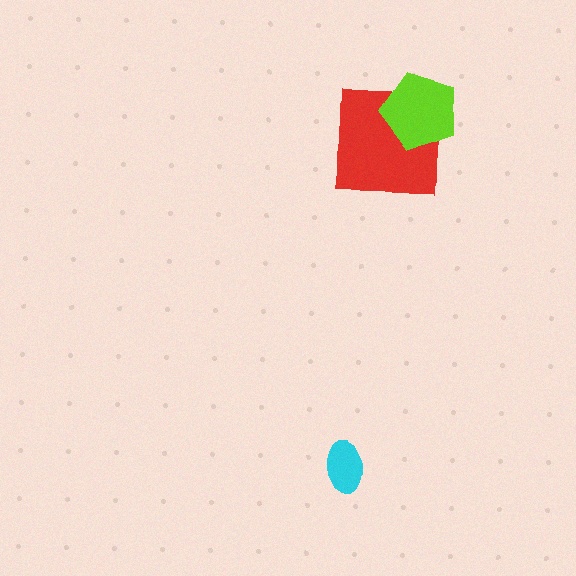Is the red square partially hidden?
Yes, it is partially covered by another shape.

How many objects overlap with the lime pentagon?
1 object overlaps with the lime pentagon.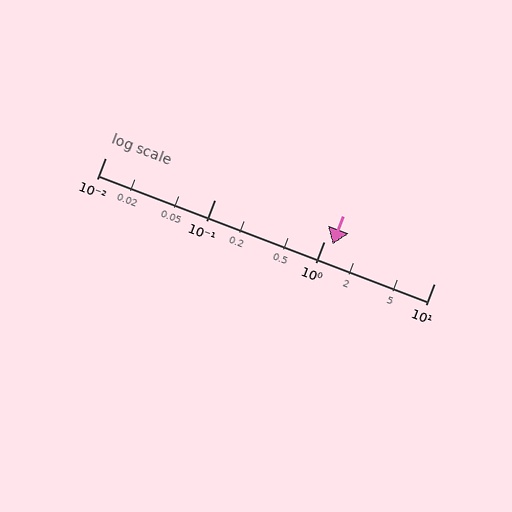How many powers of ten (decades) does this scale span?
The scale spans 3 decades, from 0.01 to 10.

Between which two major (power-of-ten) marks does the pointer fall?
The pointer is between 1 and 10.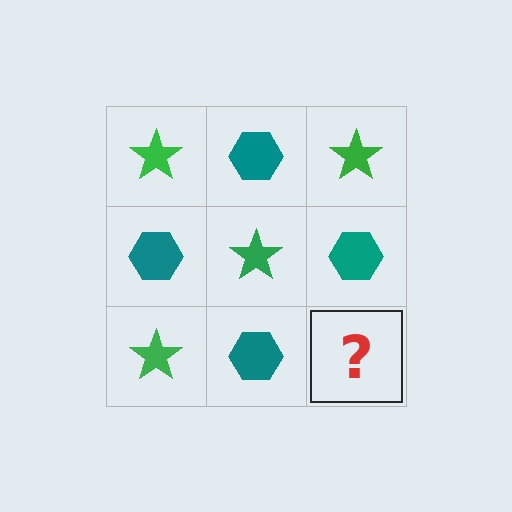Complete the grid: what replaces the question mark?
The question mark should be replaced with a green star.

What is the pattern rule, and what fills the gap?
The rule is that it alternates green star and teal hexagon in a checkerboard pattern. The gap should be filled with a green star.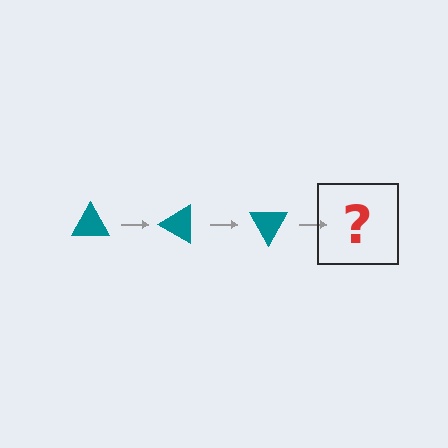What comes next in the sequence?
The next element should be a teal triangle rotated 90 degrees.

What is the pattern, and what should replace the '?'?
The pattern is that the triangle rotates 30 degrees each step. The '?' should be a teal triangle rotated 90 degrees.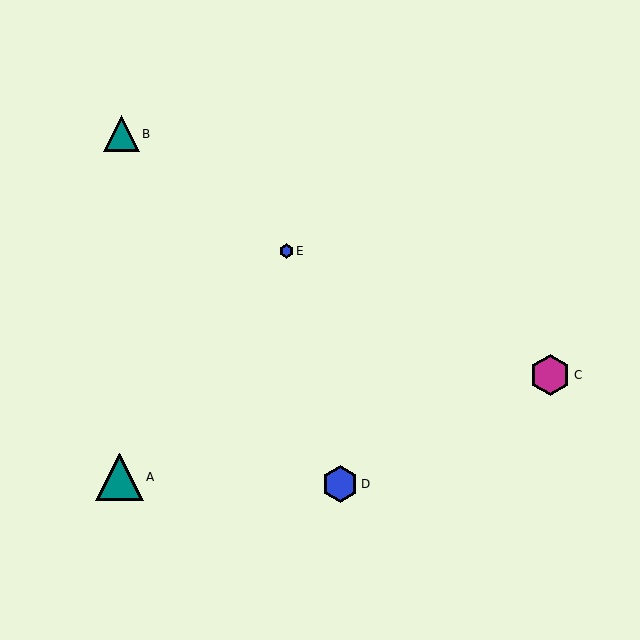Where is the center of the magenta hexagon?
The center of the magenta hexagon is at (550, 375).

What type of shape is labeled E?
Shape E is a blue hexagon.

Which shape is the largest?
The teal triangle (labeled A) is the largest.